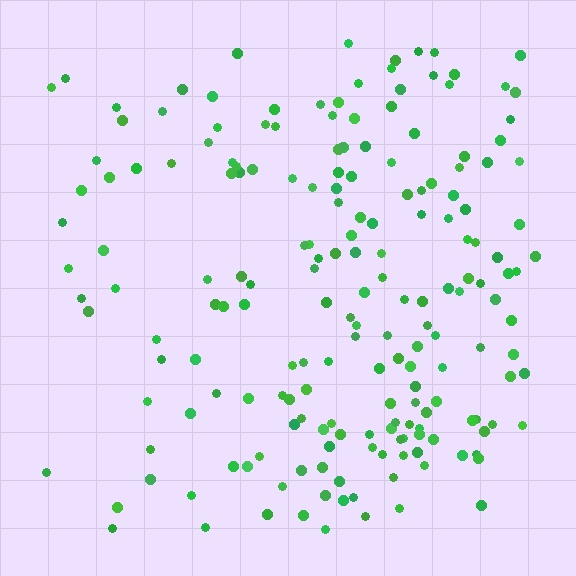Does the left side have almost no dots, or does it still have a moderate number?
Still a moderate number, just noticeably fewer than the right.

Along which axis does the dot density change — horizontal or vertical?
Horizontal.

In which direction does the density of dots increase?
From left to right, with the right side densest.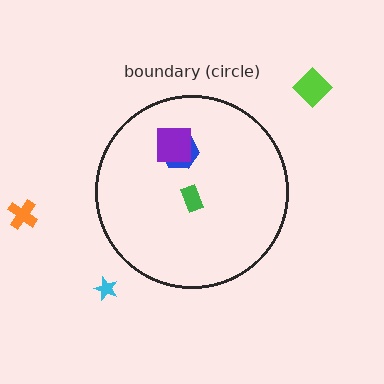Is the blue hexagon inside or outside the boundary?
Inside.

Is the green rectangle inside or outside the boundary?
Inside.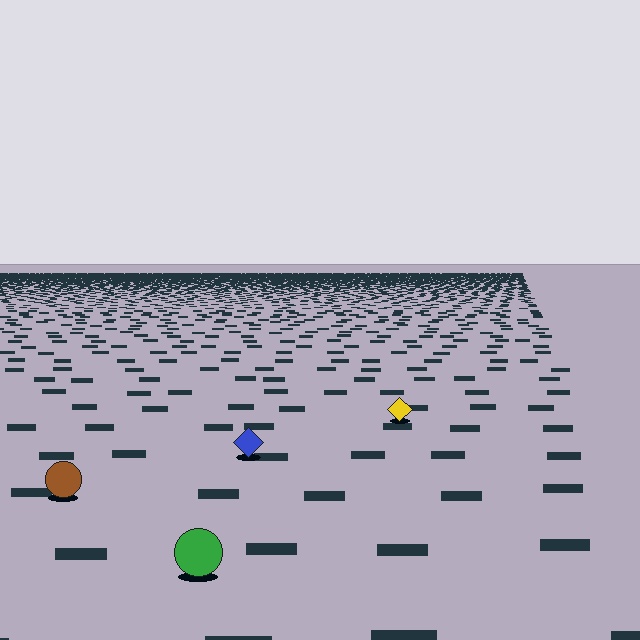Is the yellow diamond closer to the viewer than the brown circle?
No. The brown circle is closer — you can tell from the texture gradient: the ground texture is coarser near it.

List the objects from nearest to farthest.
From nearest to farthest: the green circle, the brown circle, the blue diamond, the yellow diamond.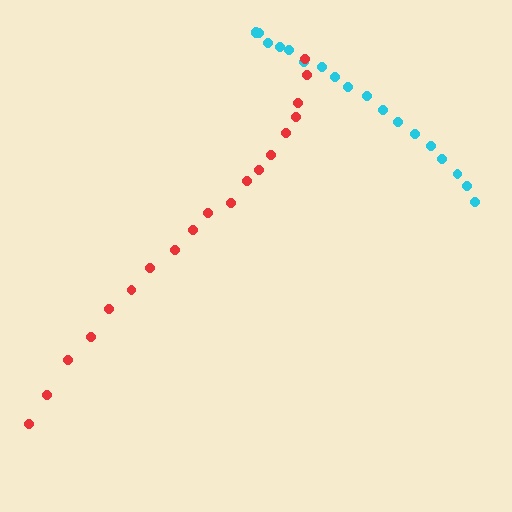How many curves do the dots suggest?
There are 2 distinct paths.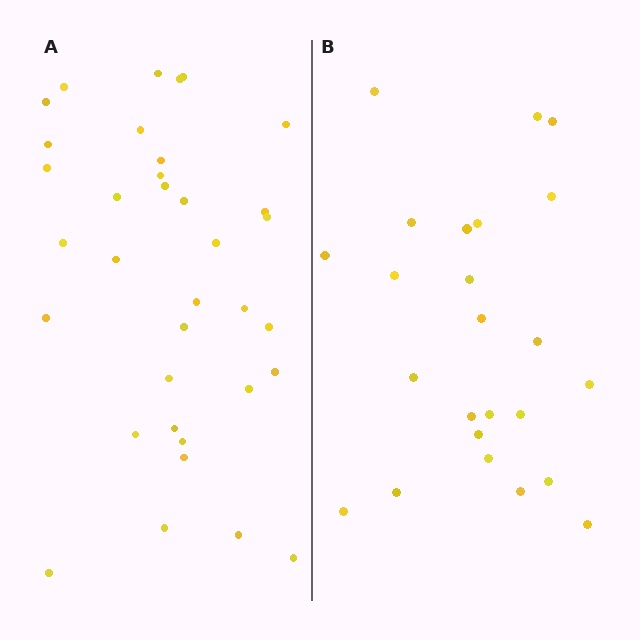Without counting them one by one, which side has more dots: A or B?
Region A (the left region) has more dots.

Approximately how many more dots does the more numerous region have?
Region A has roughly 12 or so more dots than region B.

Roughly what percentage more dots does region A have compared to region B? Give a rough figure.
About 45% more.